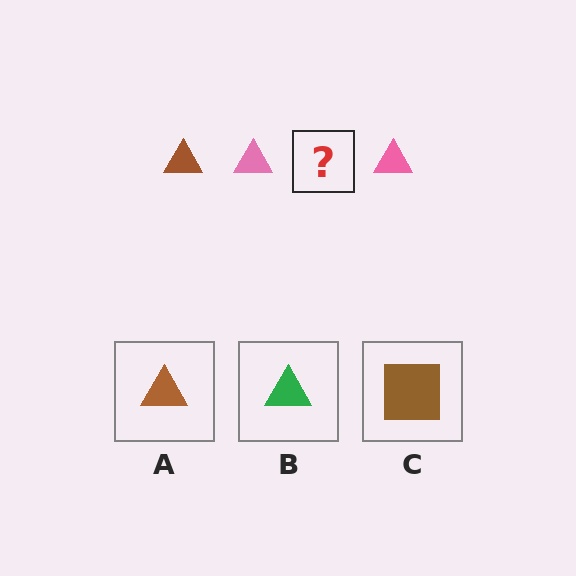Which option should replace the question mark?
Option A.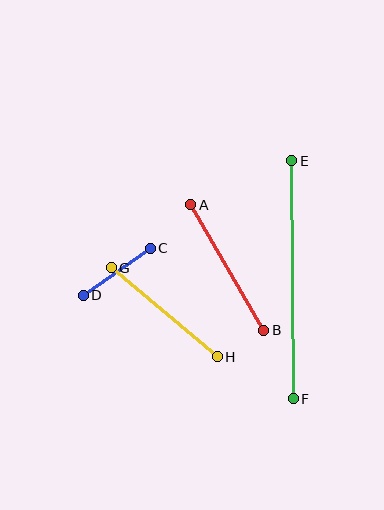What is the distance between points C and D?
The distance is approximately 82 pixels.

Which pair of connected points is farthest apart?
Points E and F are farthest apart.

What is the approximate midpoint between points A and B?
The midpoint is at approximately (227, 267) pixels.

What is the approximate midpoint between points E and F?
The midpoint is at approximately (292, 280) pixels.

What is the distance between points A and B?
The distance is approximately 145 pixels.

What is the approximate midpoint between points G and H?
The midpoint is at approximately (164, 312) pixels.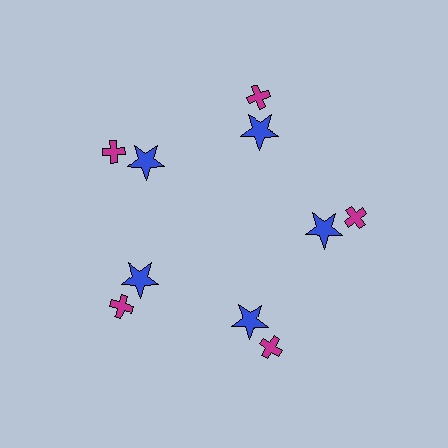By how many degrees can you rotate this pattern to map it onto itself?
The pattern maps onto itself every 72 degrees of rotation.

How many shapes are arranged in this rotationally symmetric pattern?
There are 10 shapes, arranged in 5 groups of 2.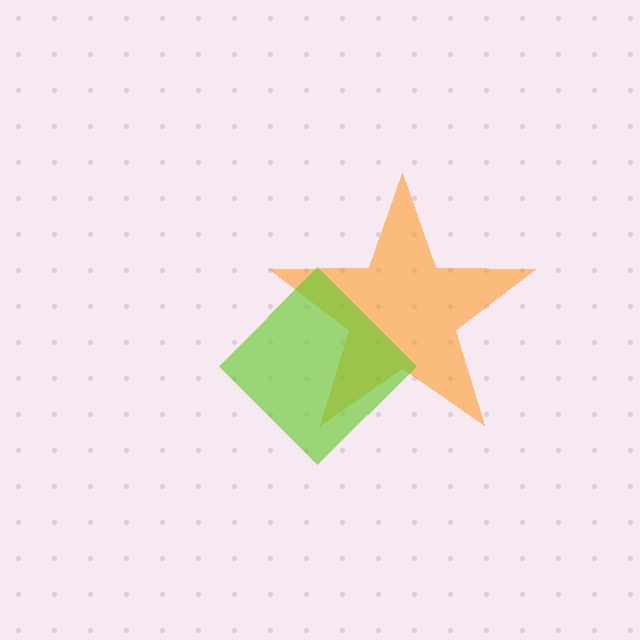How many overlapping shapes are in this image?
There are 2 overlapping shapes in the image.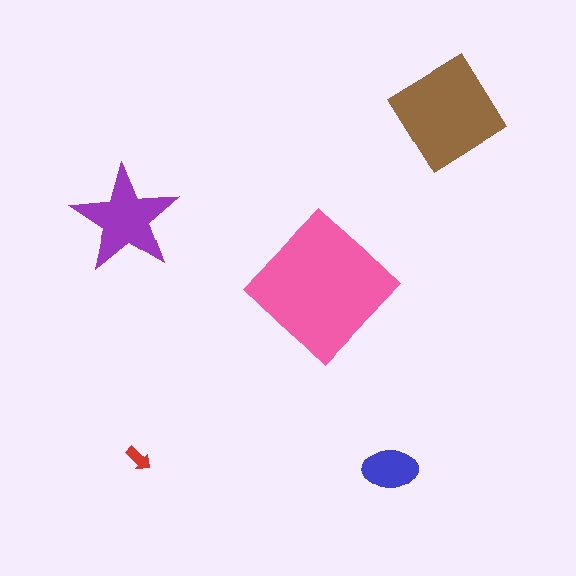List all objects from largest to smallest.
The pink diamond, the brown diamond, the purple star, the blue ellipse, the red arrow.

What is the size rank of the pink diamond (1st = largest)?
1st.